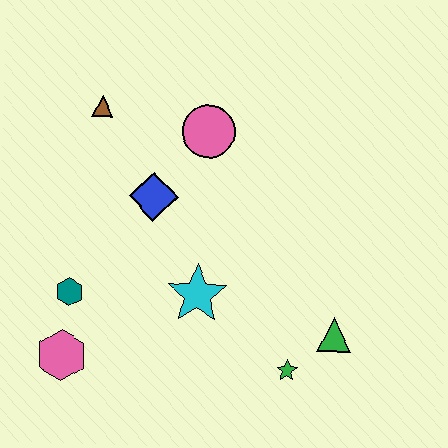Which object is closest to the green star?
The green triangle is closest to the green star.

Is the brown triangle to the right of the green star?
No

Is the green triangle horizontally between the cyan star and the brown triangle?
No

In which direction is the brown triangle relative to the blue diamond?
The brown triangle is above the blue diamond.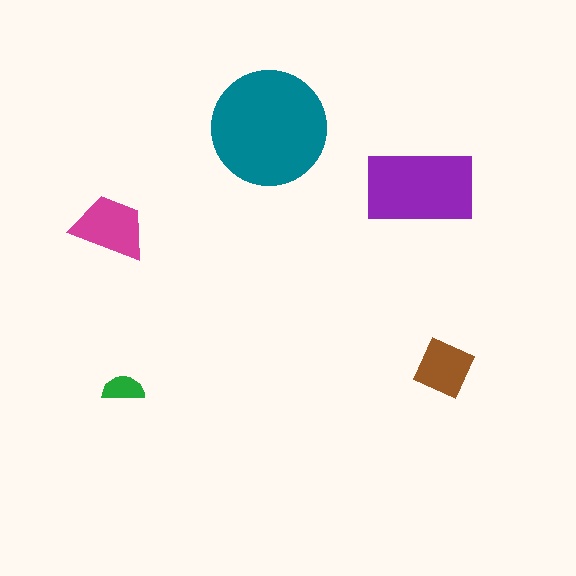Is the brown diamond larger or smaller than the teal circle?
Smaller.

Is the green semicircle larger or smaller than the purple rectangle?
Smaller.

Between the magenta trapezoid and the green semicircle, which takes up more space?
The magenta trapezoid.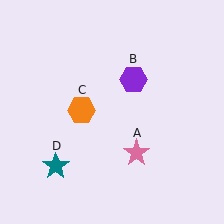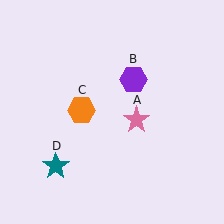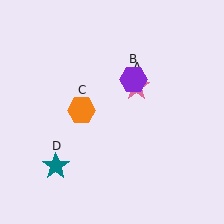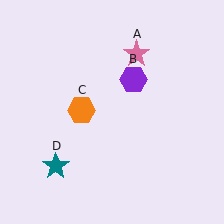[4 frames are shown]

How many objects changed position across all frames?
1 object changed position: pink star (object A).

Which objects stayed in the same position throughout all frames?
Purple hexagon (object B) and orange hexagon (object C) and teal star (object D) remained stationary.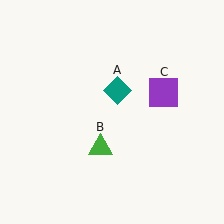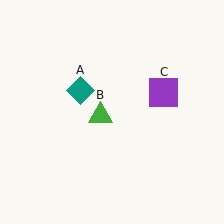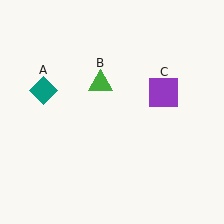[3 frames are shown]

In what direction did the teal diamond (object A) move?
The teal diamond (object A) moved left.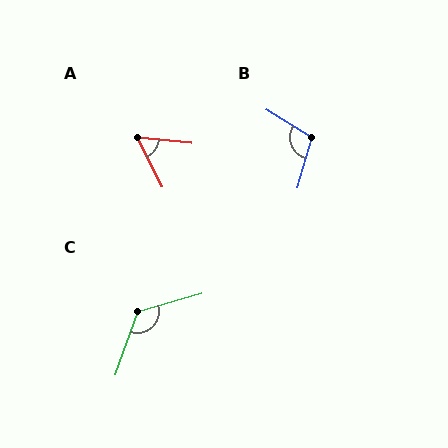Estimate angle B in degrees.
Approximately 106 degrees.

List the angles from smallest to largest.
A (58°), B (106°), C (126°).